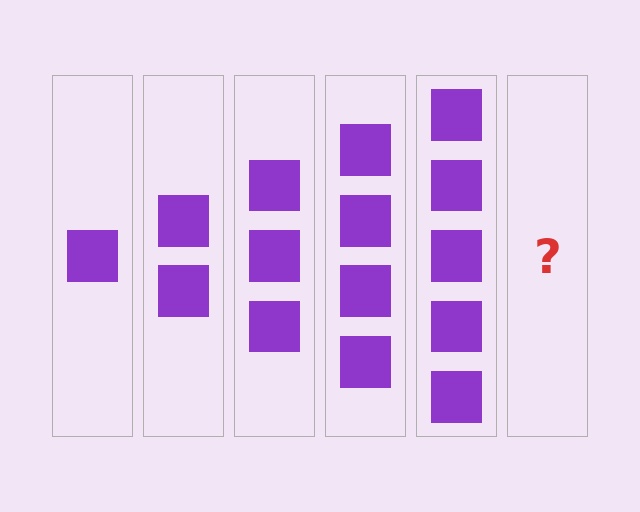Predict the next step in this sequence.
The next step is 6 squares.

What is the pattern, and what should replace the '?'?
The pattern is that each step adds one more square. The '?' should be 6 squares.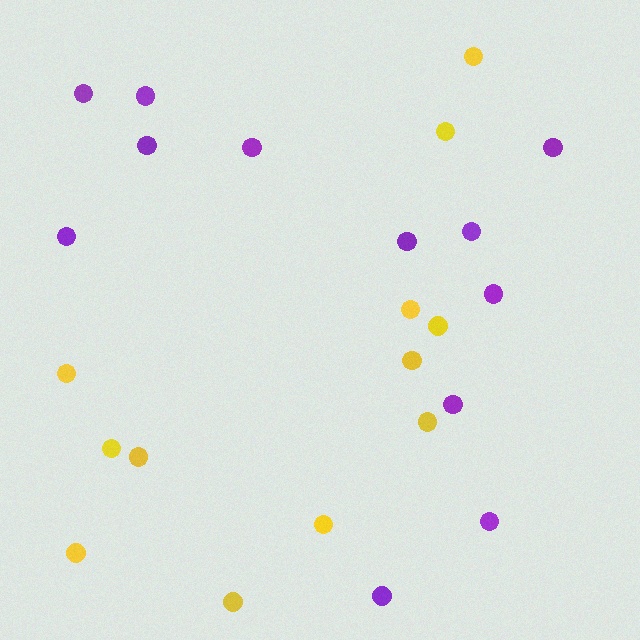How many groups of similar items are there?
There are 2 groups: one group of purple circles (12) and one group of yellow circles (12).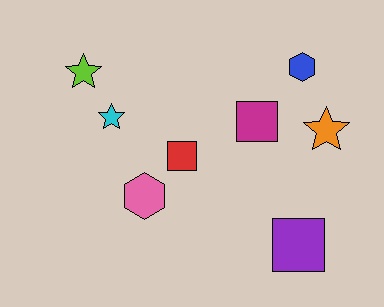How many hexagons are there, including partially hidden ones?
There are 2 hexagons.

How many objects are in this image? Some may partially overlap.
There are 8 objects.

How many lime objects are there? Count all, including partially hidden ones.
There is 1 lime object.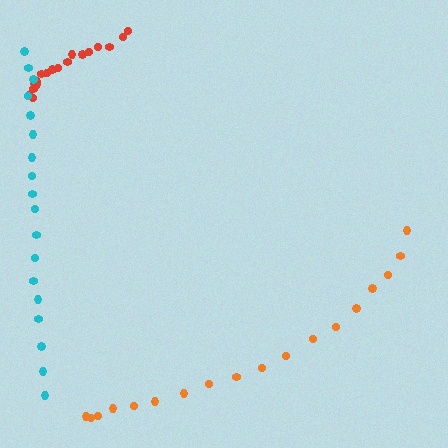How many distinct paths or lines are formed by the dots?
There are 3 distinct paths.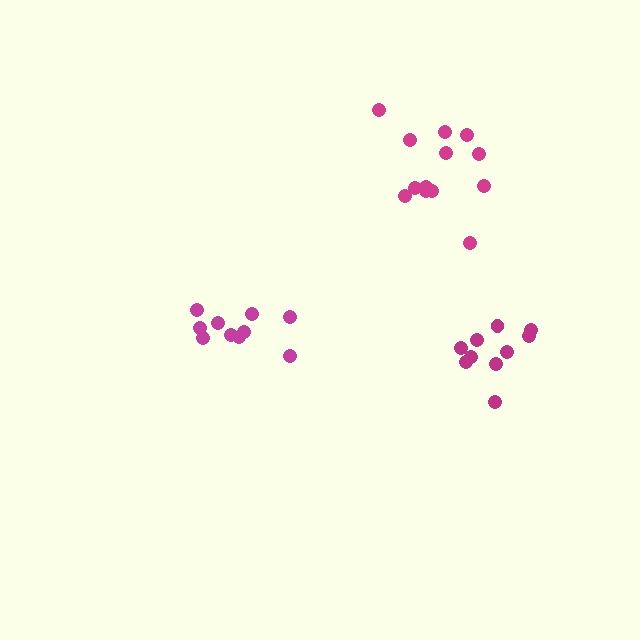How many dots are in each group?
Group 1: 10 dots, Group 2: 10 dots, Group 3: 13 dots (33 total).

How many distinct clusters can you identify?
There are 3 distinct clusters.